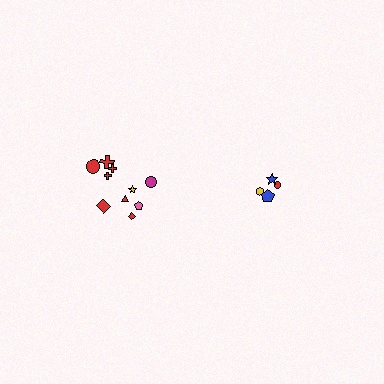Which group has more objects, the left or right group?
The left group.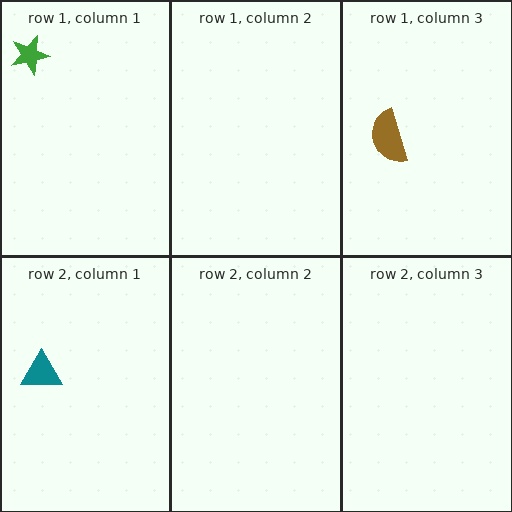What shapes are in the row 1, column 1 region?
The green star.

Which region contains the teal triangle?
The row 2, column 1 region.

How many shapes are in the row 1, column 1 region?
1.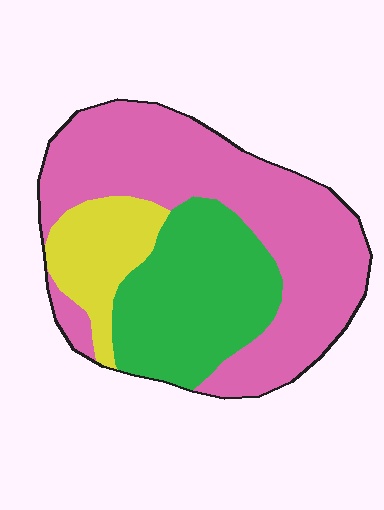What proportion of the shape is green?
Green takes up about one third (1/3) of the shape.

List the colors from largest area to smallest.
From largest to smallest: pink, green, yellow.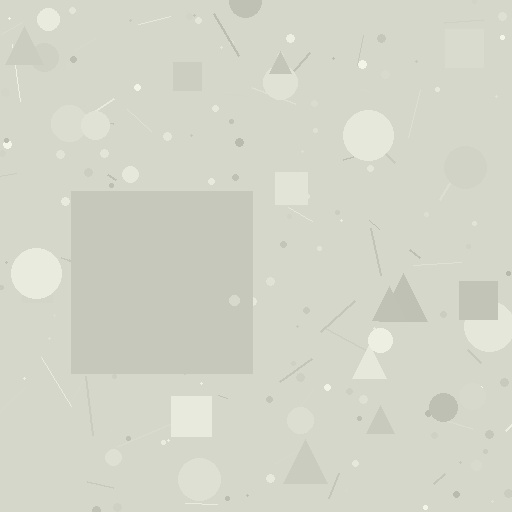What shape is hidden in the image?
A square is hidden in the image.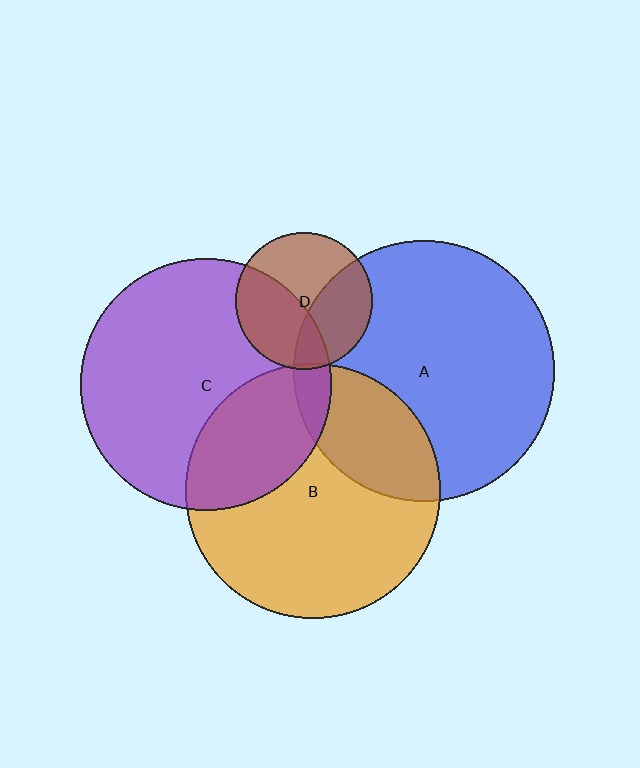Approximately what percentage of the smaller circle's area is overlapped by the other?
Approximately 5%.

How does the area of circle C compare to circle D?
Approximately 3.4 times.